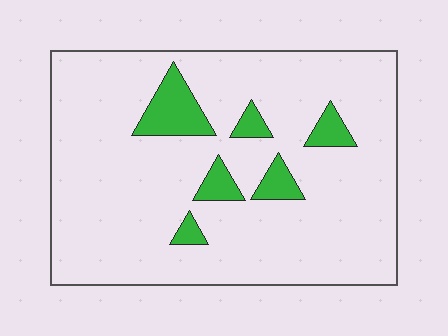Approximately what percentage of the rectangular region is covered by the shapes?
Approximately 10%.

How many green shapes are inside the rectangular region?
6.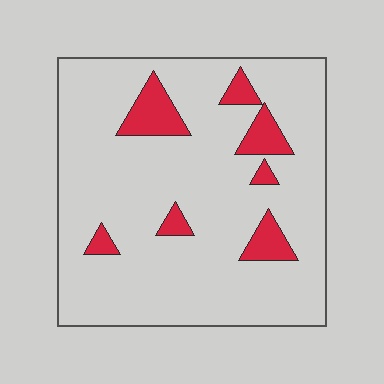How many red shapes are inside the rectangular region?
7.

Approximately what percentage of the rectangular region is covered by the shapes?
Approximately 10%.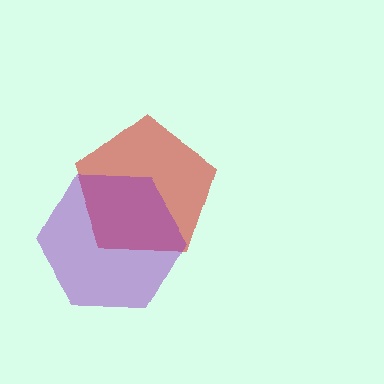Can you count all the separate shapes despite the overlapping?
Yes, there are 2 separate shapes.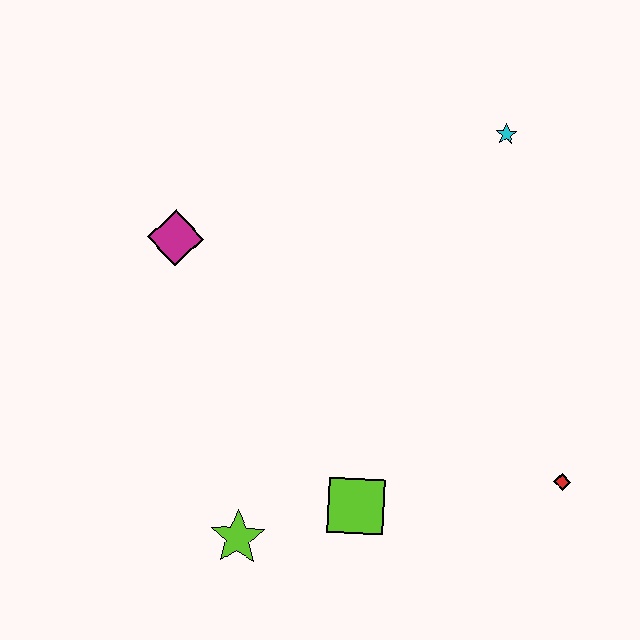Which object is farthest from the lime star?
The cyan star is farthest from the lime star.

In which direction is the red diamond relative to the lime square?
The red diamond is to the right of the lime square.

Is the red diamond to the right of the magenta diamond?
Yes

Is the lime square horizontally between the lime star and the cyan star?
Yes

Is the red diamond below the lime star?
No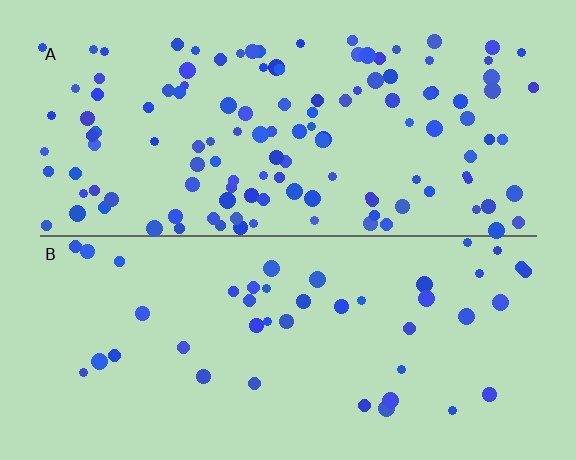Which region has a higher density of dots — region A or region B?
A (the top).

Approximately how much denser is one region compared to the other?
Approximately 2.9× — region A over region B.